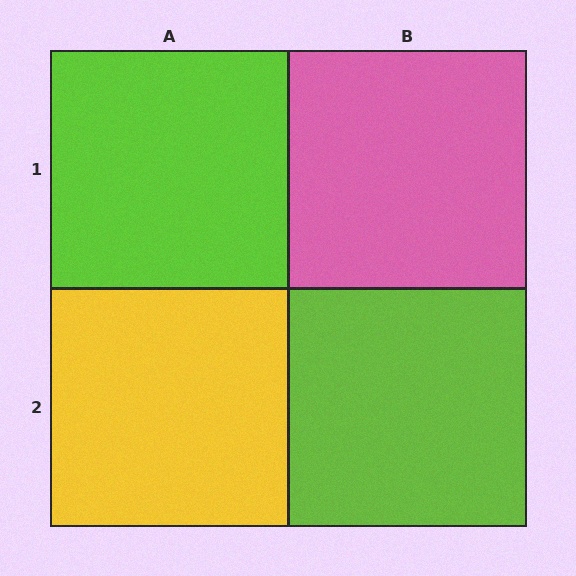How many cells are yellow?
1 cell is yellow.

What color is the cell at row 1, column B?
Pink.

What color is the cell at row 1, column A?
Lime.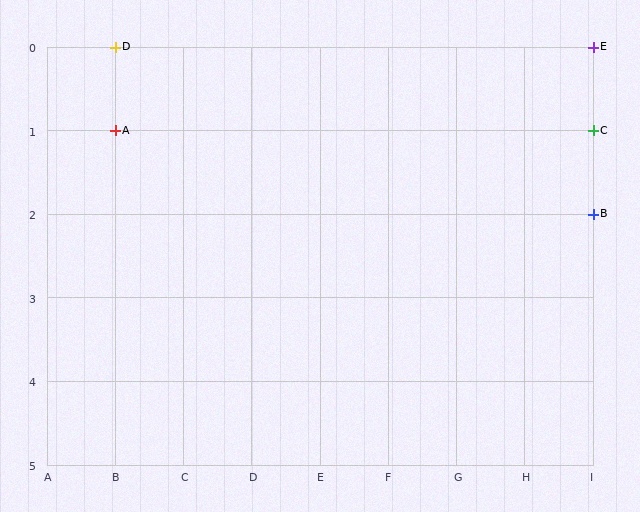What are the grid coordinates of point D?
Point D is at grid coordinates (B, 0).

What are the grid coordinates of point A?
Point A is at grid coordinates (B, 1).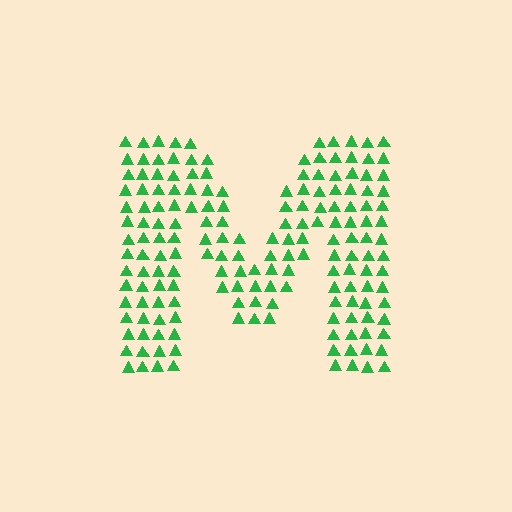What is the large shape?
The large shape is the letter M.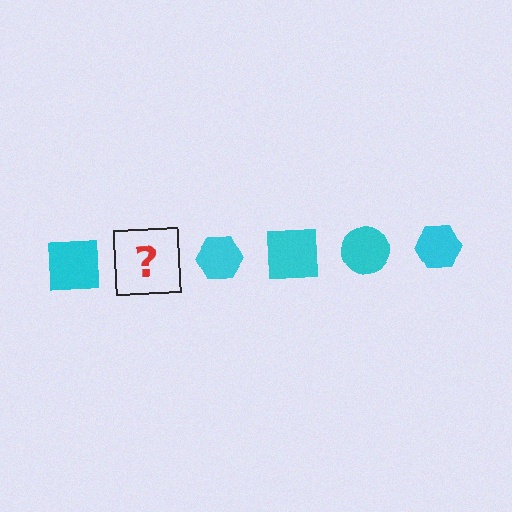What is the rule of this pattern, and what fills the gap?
The rule is that the pattern cycles through square, circle, hexagon shapes in cyan. The gap should be filled with a cyan circle.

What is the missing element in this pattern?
The missing element is a cyan circle.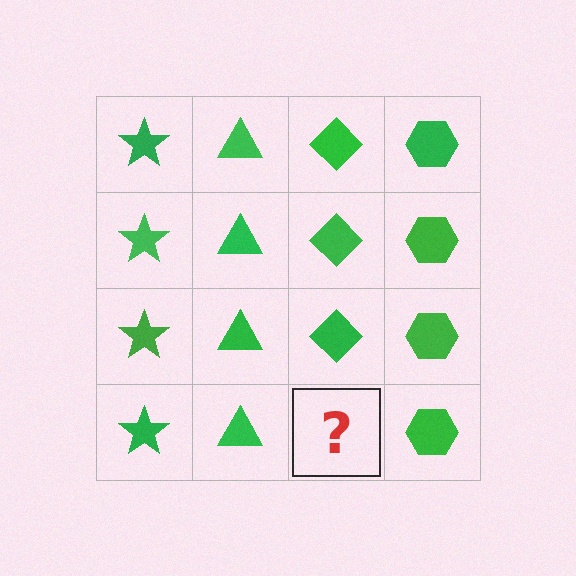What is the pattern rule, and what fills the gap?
The rule is that each column has a consistent shape. The gap should be filled with a green diamond.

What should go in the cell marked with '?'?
The missing cell should contain a green diamond.